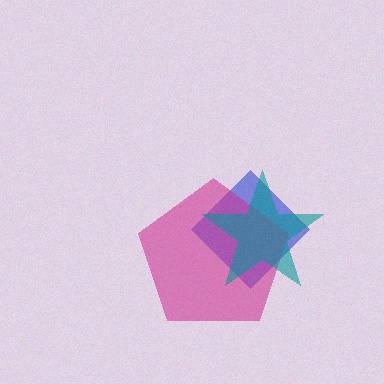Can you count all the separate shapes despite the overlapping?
Yes, there are 3 separate shapes.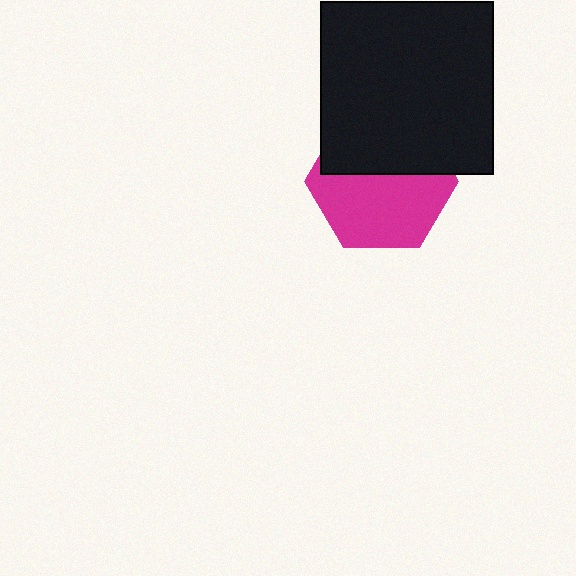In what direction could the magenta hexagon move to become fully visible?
The magenta hexagon could move down. That would shift it out from behind the black square entirely.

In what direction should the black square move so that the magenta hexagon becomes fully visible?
The black square should move up. That is the shortest direction to clear the overlap and leave the magenta hexagon fully visible.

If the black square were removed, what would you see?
You would see the complete magenta hexagon.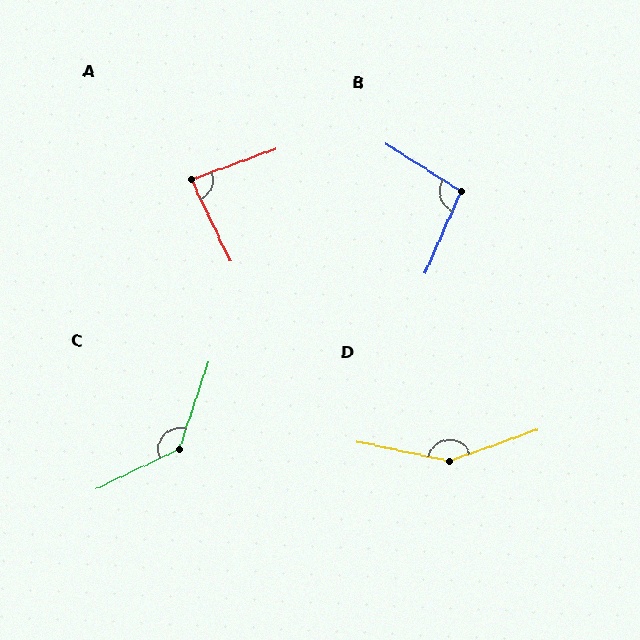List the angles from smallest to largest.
A (84°), B (99°), C (134°), D (148°).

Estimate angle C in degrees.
Approximately 134 degrees.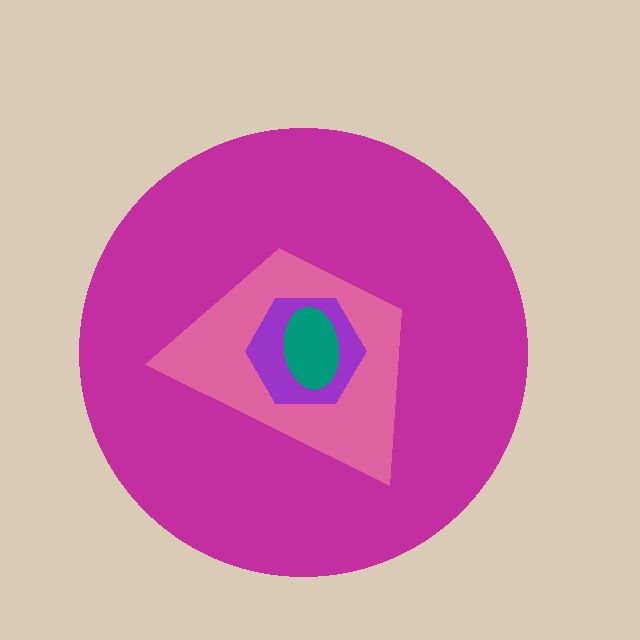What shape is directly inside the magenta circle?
The pink trapezoid.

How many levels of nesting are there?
4.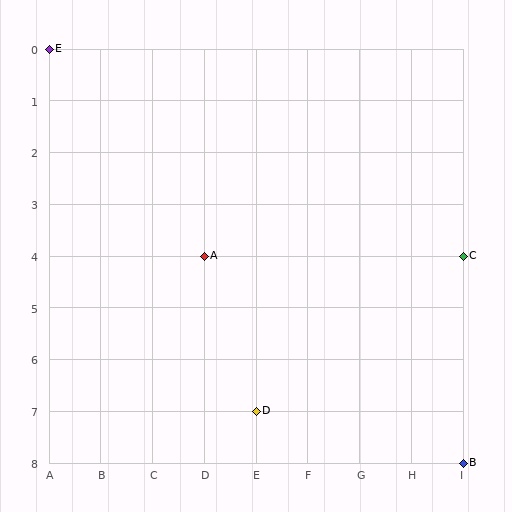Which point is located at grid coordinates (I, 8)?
Point B is at (I, 8).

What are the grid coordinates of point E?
Point E is at grid coordinates (A, 0).